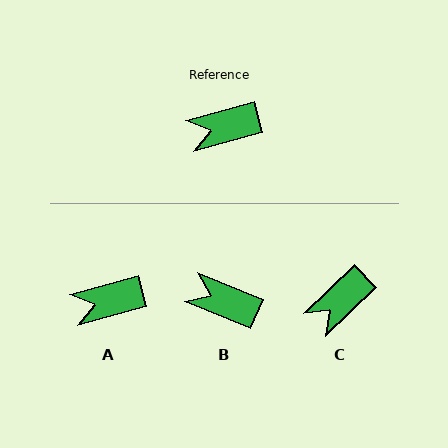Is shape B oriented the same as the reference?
No, it is off by about 37 degrees.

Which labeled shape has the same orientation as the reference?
A.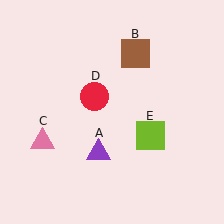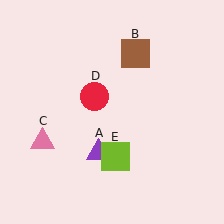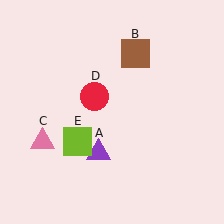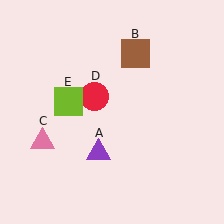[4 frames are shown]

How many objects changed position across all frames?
1 object changed position: lime square (object E).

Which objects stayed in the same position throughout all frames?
Purple triangle (object A) and brown square (object B) and pink triangle (object C) and red circle (object D) remained stationary.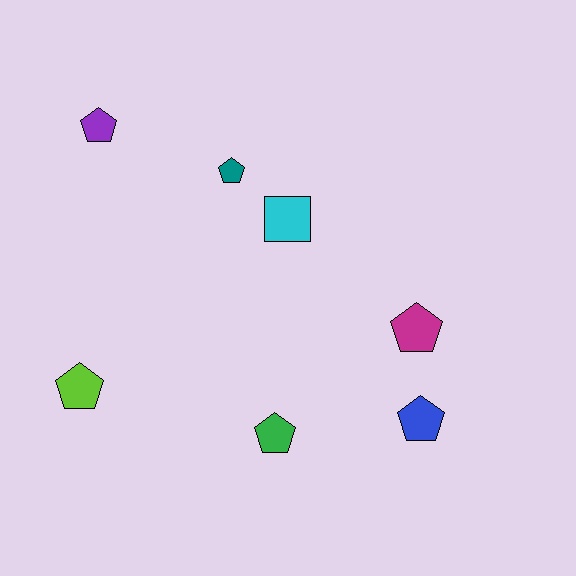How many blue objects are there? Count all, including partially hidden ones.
There is 1 blue object.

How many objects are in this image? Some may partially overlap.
There are 7 objects.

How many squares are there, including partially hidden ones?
There is 1 square.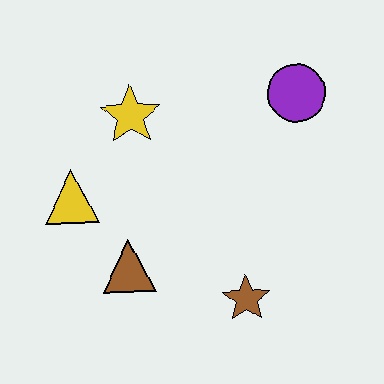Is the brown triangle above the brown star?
Yes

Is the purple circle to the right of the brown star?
Yes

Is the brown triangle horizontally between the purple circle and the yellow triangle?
Yes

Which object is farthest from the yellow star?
The brown star is farthest from the yellow star.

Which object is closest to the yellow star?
The yellow triangle is closest to the yellow star.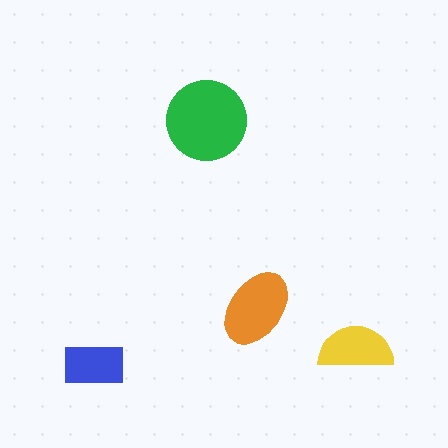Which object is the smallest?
The blue rectangle.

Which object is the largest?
The green circle.